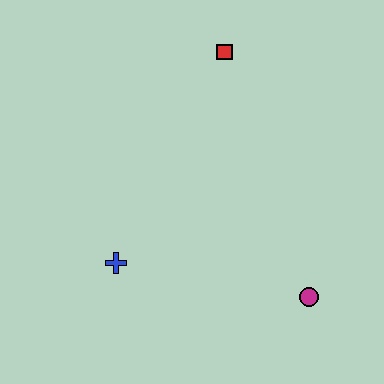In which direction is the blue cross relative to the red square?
The blue cross is below the red square.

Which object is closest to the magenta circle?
The blue cross is closest to the magenta circle.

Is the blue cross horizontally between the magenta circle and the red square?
No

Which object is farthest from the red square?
The magenta circle is farthest from the red square.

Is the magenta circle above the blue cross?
No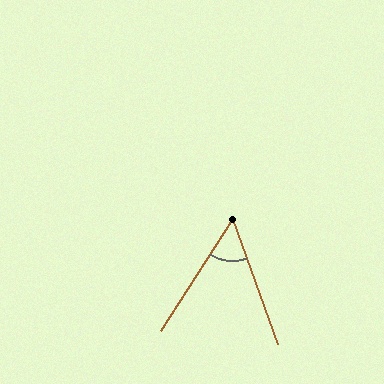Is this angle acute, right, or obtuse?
It is acute.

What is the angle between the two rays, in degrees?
Approximately 53 degrees.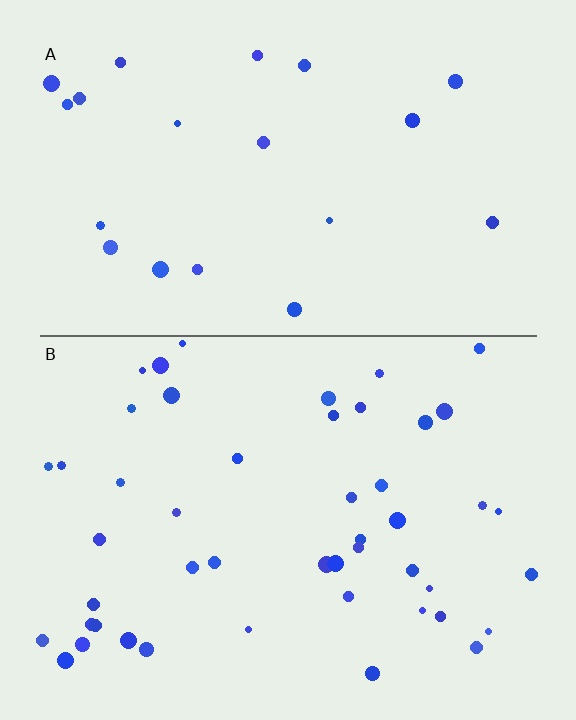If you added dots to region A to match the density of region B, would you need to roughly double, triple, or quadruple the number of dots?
Approximately double.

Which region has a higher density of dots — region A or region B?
B (the bottom).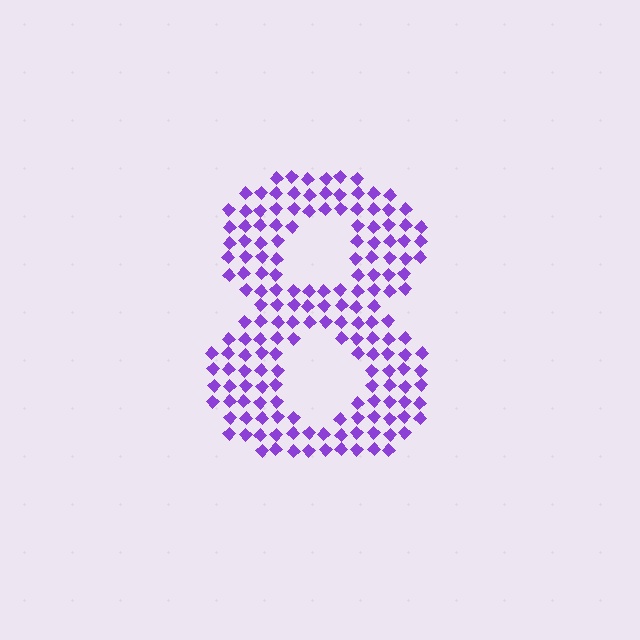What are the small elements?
The small elements are diamonds.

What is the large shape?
The large shape is the digit 8.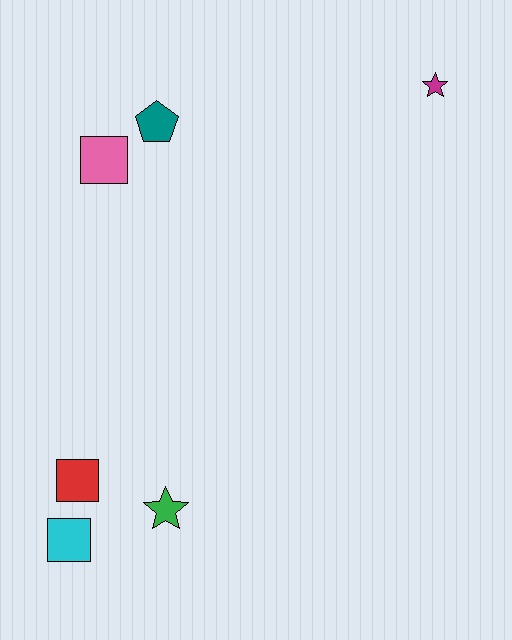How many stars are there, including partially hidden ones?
There are 2 stars.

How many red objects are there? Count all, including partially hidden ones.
There is 1 red object.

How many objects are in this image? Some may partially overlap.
There are 6 objects.